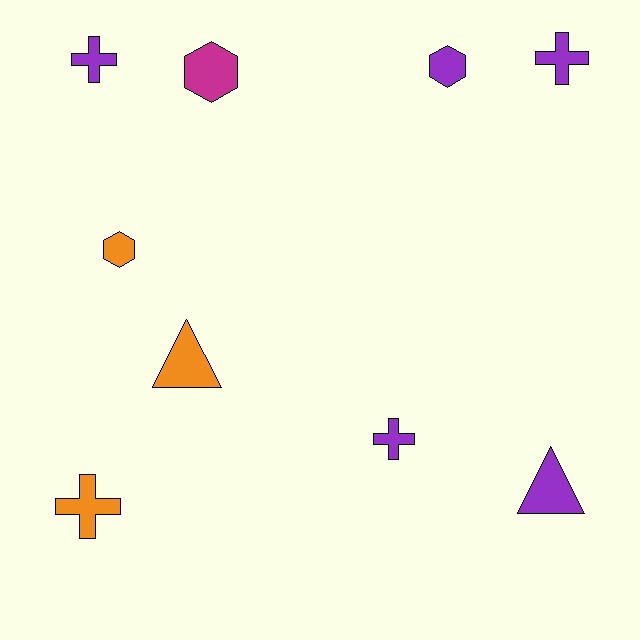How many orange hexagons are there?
There is 1 orange hexagon.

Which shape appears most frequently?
Cross, with 4 objects.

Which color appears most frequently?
Purple, with 5 objects.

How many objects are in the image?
There are 9 objects.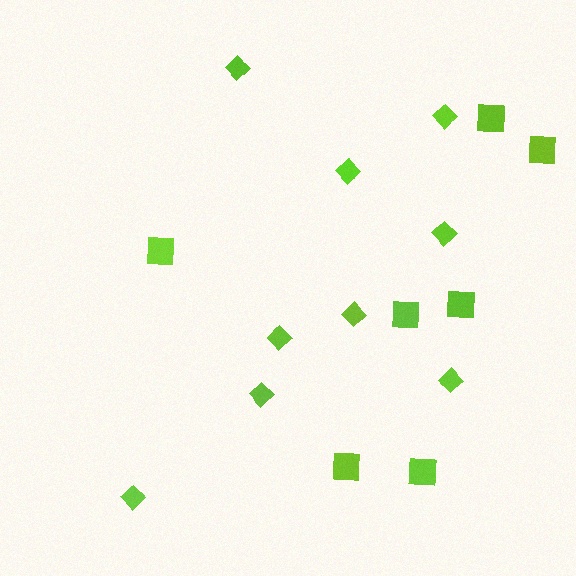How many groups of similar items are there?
There are 2 groups: one group of diamonds (9) and one group of squares (7).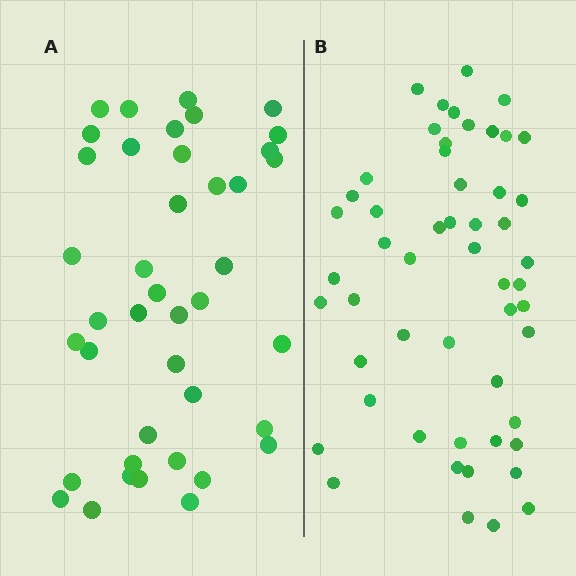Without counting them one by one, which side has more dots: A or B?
Region B (the right region) has more dots.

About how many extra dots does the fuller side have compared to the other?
Region B has roughly 12 or so more dots than region A.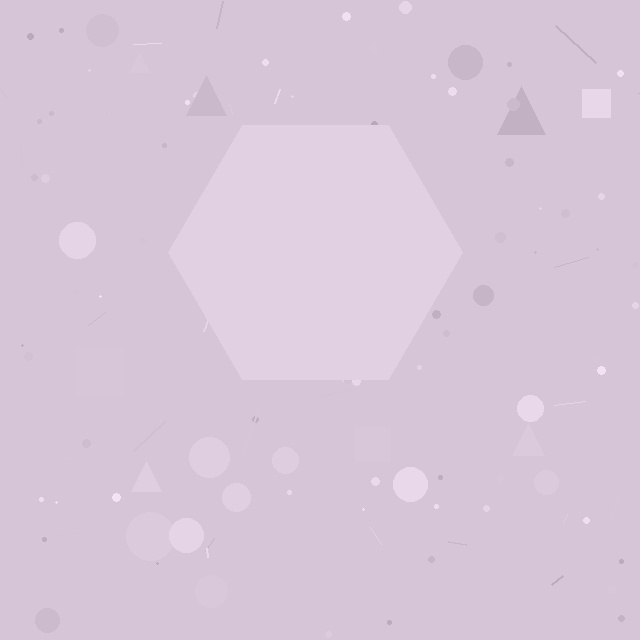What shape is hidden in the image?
A hexagon is hidden in the image.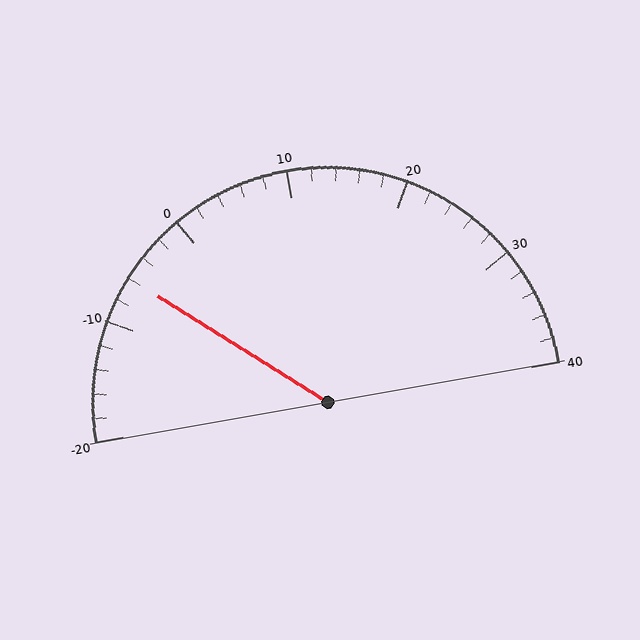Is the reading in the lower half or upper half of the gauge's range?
The reading is in the lower half of the range (-20 to 40).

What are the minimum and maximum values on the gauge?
The gauge ranges from -20 to 40.